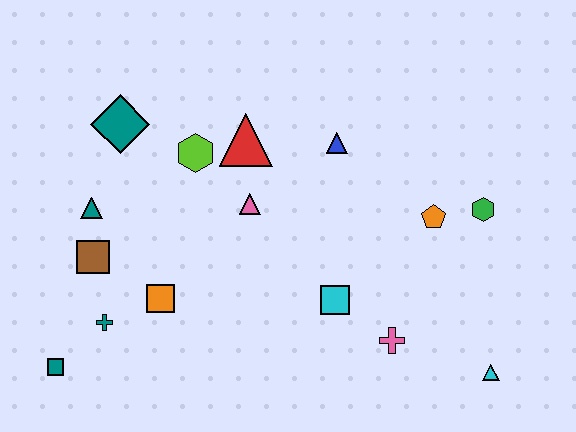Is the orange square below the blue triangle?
Yes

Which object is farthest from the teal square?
The green hexagon is farthest from the teal square.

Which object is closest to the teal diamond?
The lime hexagon is closest to the teal diamond.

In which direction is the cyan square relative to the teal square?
The cyan square is to the right of the teal square.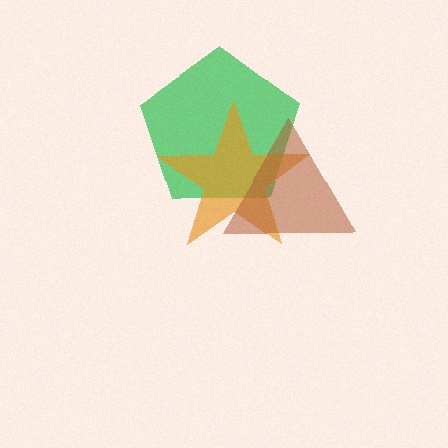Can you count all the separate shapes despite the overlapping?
Yes, there are 3 separate shapes.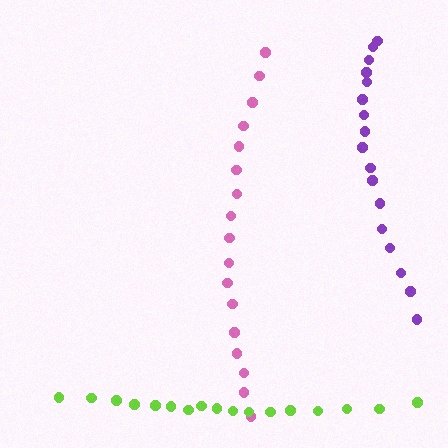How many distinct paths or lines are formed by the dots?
There are 3 distinct paths.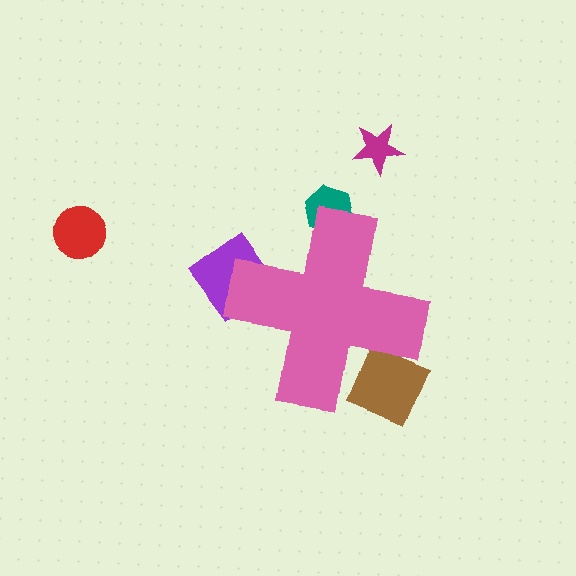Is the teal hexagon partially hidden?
Yes, the teal hexagon is partially hidden behind the pink cross.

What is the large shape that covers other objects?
A pink cross.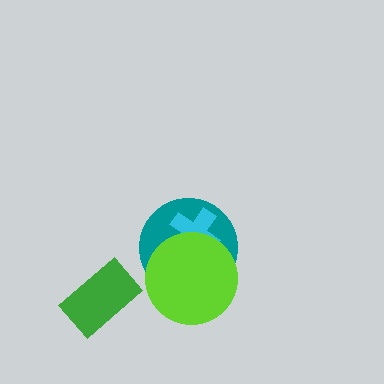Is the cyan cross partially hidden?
Yes, it is partially covered by another shape.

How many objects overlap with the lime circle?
2 objects overlap with the lime circle.